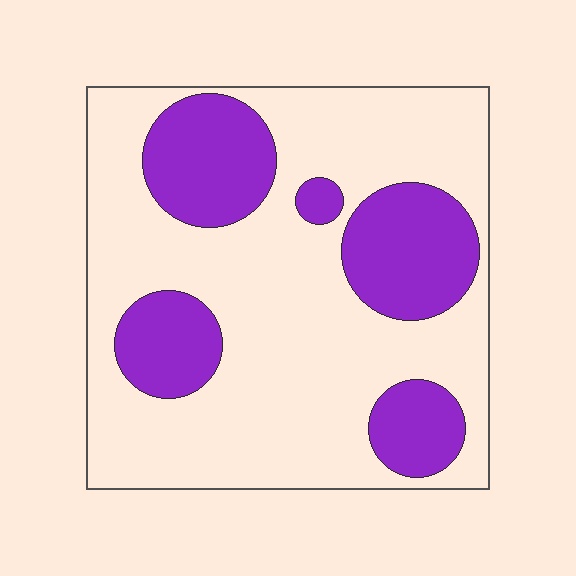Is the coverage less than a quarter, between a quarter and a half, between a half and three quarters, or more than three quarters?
Between a quarter and a half.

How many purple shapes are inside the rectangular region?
5.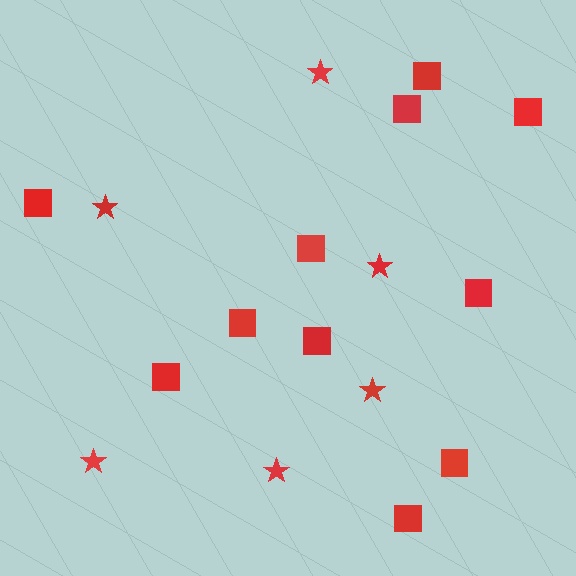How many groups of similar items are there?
There are 2 groups: one group of squares (11) and one group of stars (6).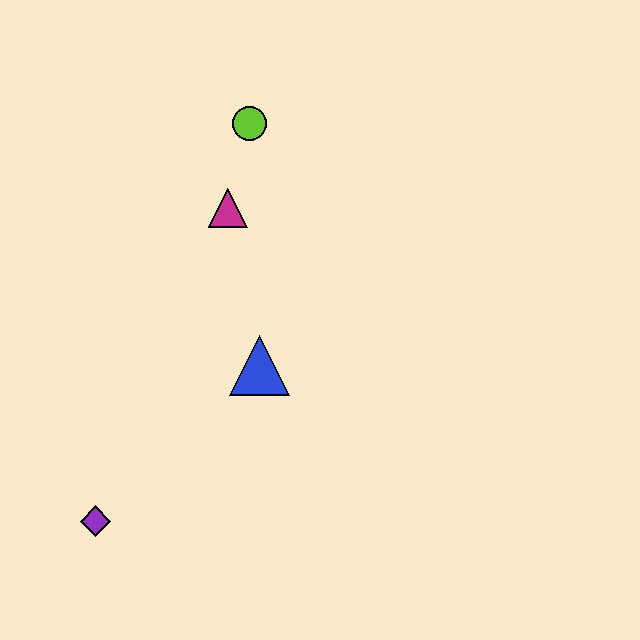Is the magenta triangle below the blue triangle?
No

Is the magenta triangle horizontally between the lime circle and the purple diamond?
Yes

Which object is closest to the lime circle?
The magenta triangle is closest to the lime circle.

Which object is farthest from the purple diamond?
The lime circle is farthest from the purple diamond.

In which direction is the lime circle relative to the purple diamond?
The lime circle is above the purple diamond.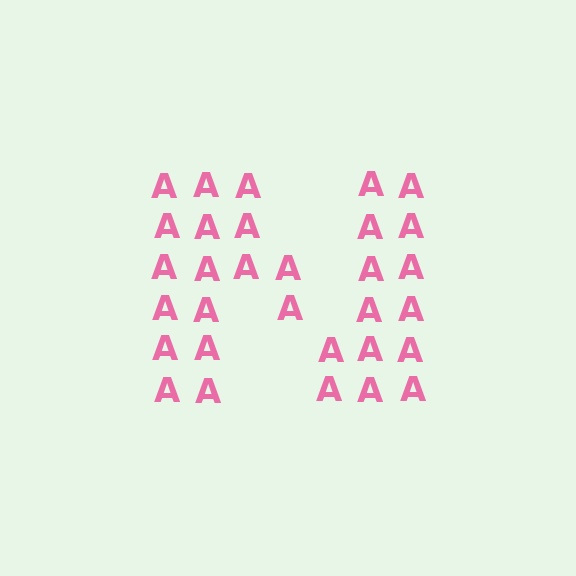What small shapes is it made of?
It is made of small letter A's.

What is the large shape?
The large shape is the letter N.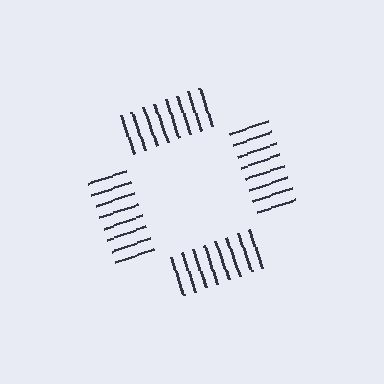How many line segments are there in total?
32 — 8 along each of the 4 edges.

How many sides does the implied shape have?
4 sides — the line-ends trace a square.